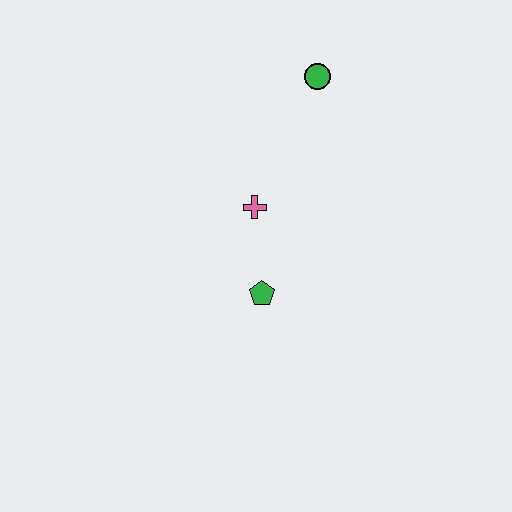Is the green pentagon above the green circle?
No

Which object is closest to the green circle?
The pink cross is closest to the green circle.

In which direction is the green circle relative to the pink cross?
The green circle is above the pink cross.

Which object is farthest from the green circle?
The green pentagon is farthest from the green circle.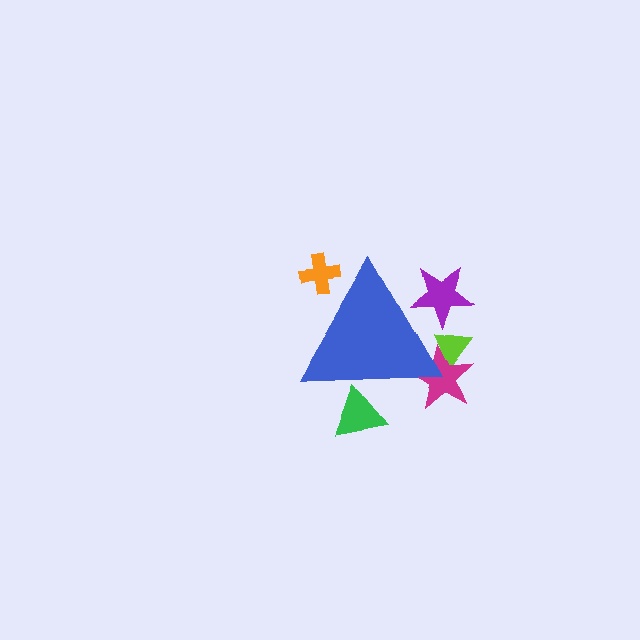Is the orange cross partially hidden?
Yes, the orange cross is partially hidden behind the blue triangle.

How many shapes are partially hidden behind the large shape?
5 shapes are partially hidden.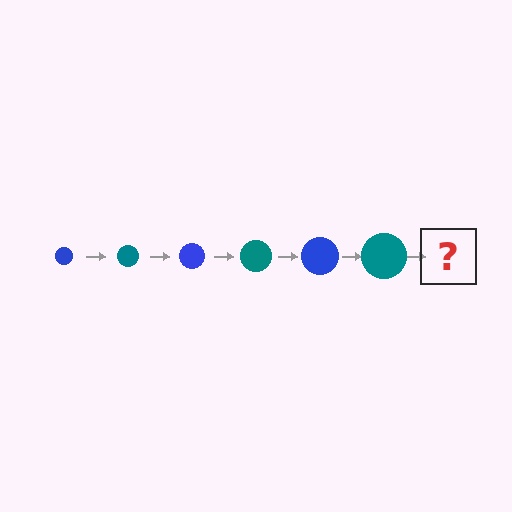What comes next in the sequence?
The next element should be a blue circle, larger than the previous one.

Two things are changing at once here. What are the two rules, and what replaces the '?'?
The two rules are that the circle grows larger each step and the color cycles through blue and teal. The '?' should be a blue circle, larger than the previous one.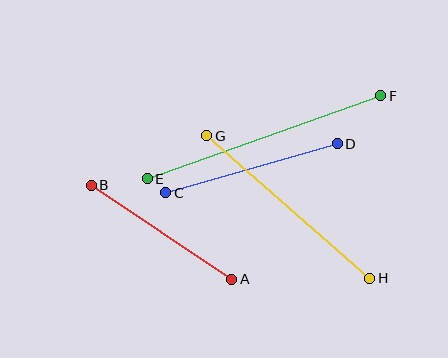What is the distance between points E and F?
The distance is approximately 248 pixels.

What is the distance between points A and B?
The distance is approximately 169 pixels.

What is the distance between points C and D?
The distance is approximately 178 pixels.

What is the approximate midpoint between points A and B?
The midpoint is at approximately (161, 232) pixels.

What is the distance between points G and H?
The distance is approximately 216 pixels.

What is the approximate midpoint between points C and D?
The midpoint is at approximately (251, 168) pixels.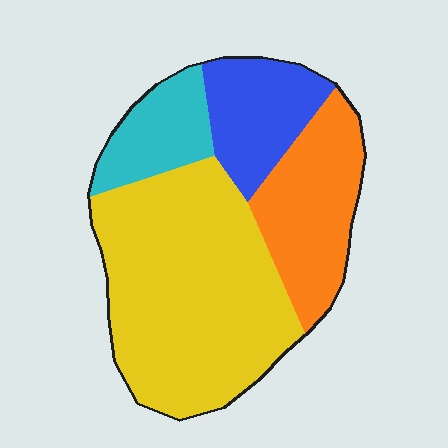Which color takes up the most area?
Yellow, at roughly 50%.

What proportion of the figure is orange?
Orange takes up about one fifth (1/5) of the figure.